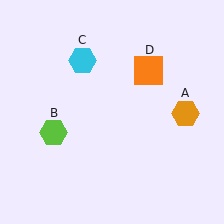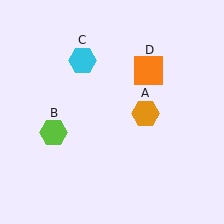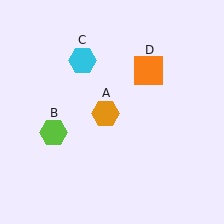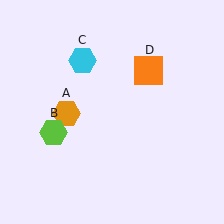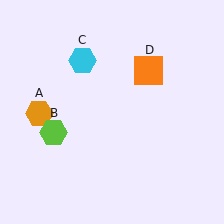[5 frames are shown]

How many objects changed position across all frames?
1 object changed position: orange hexagon (object A).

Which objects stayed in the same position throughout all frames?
Lime hexagon (object B) and cyan hexagon (object C) and orange square (object D) remained stationary.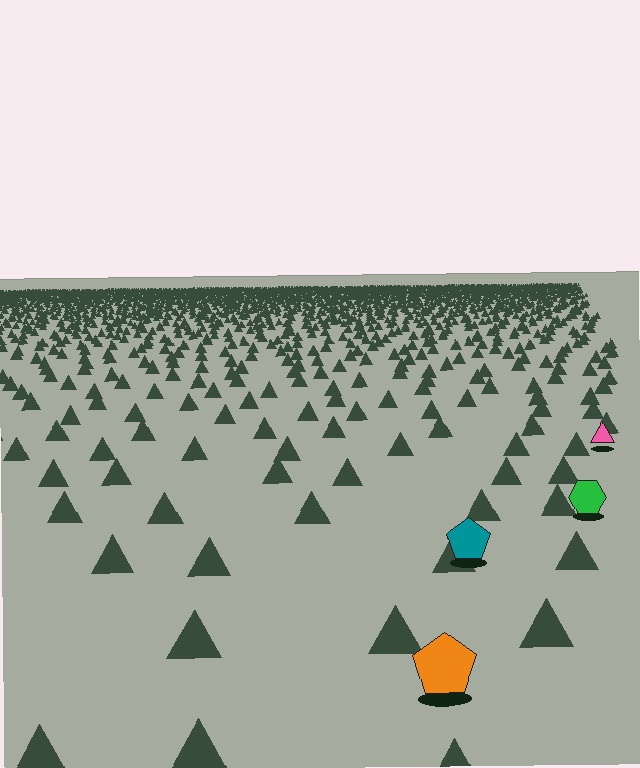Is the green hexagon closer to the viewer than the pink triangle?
Yes. The green hexagon is closer — you can tell from the texture gradient: the ground texture is coarser near it.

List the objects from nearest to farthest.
From nearest to farthest: the orange pentagon, the teal pentagon, the green hexagon, the pink triangle.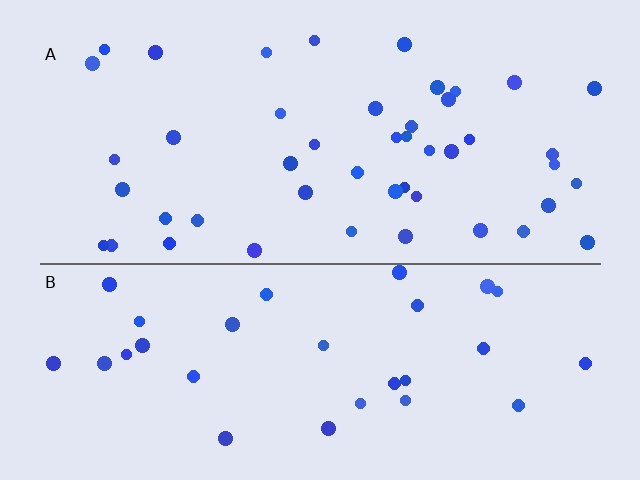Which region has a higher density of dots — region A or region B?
A (the top).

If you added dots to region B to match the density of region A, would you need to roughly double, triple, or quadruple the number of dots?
Approximately double.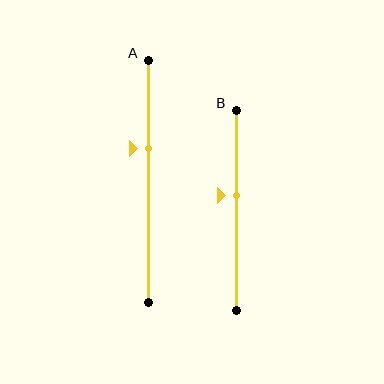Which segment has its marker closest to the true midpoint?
Segment B has its marker closest to the true midpoint.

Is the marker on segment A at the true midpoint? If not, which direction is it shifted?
No, the marker on segment A is shifted upward by about 13% of the segment length.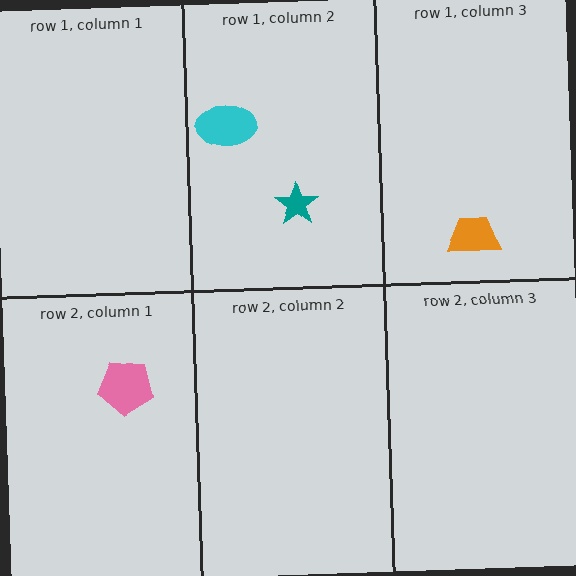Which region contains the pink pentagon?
The row 2, column 1 region.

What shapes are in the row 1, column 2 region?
The teal star, the cyan ellipse.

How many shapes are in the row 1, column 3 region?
1.